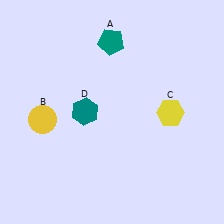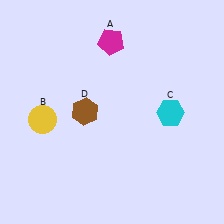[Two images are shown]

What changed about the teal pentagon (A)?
In Image 1, A is teal. In Image 2, it changed to magenta.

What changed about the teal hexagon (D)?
In Image 1, D is teal. In Image 2, it changed to brown.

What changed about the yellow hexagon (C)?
In Image 1, C is yellow. In Image 2, it changed to cyan.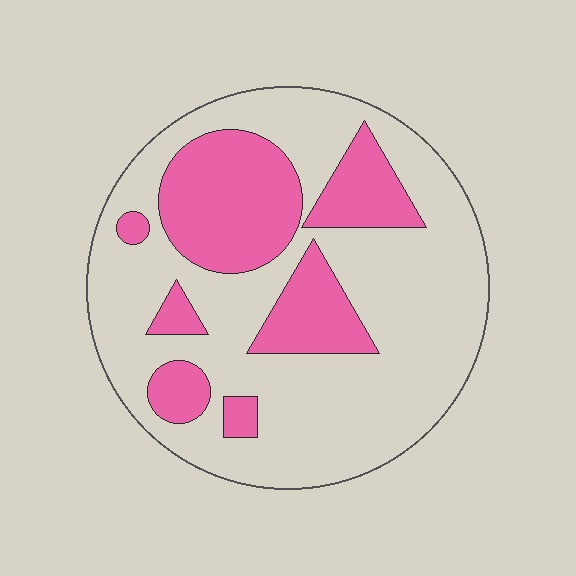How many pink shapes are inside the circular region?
7.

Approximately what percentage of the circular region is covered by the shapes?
Approximately 30%.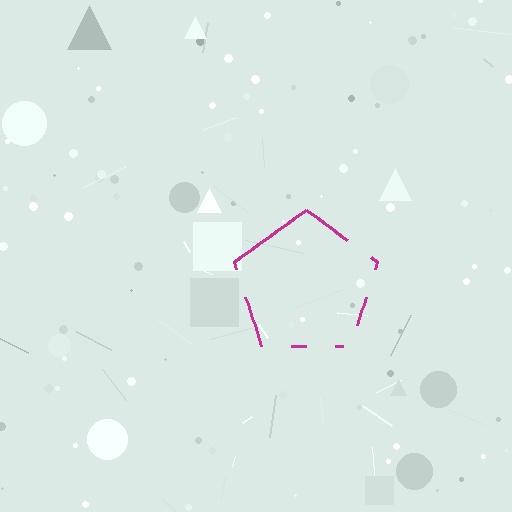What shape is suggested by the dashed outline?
The dashed outline suggests a pentagon.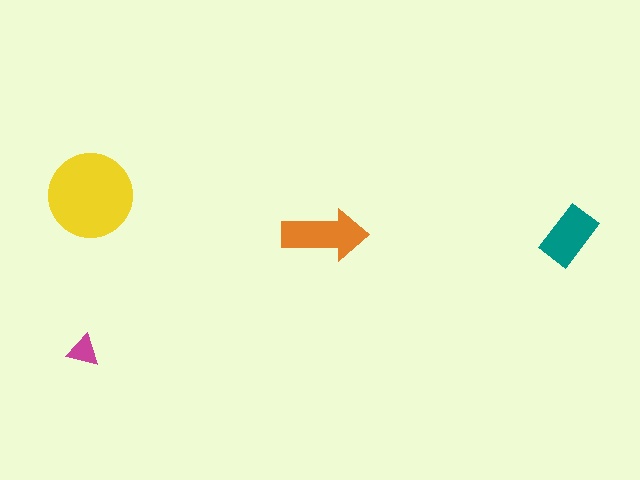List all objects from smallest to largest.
The magenta triangle, the teal rectangle, the orange arrow, the yellow circle.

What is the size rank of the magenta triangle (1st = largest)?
4th.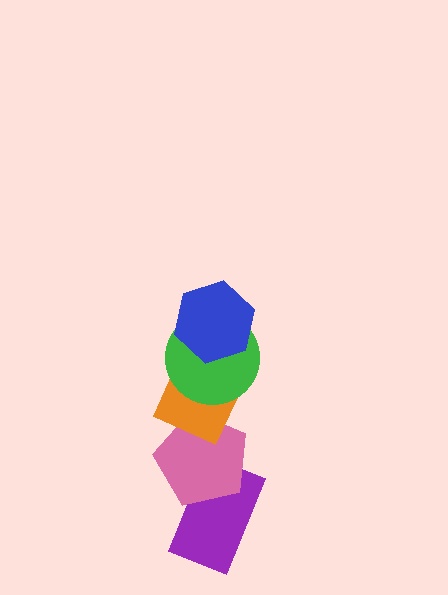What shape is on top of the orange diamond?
The green circle is on top of the orange diamond.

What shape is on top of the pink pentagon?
The orange diamond is on top of the pink pentagon.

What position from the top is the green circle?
The green circle is 2nd from the top.